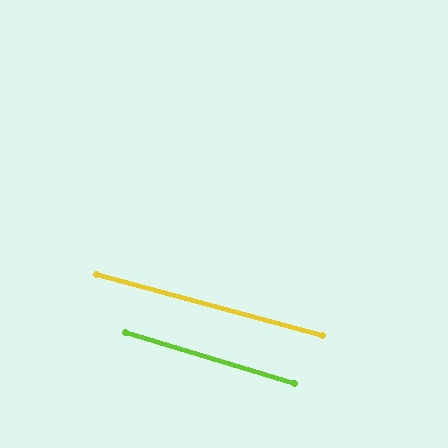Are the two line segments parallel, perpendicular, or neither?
Parallel — their directions differ by only 1.7°.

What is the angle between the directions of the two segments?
Approximately 2 degrees.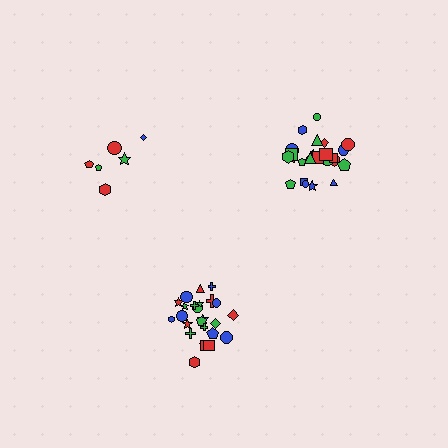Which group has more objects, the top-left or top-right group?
The top-right group.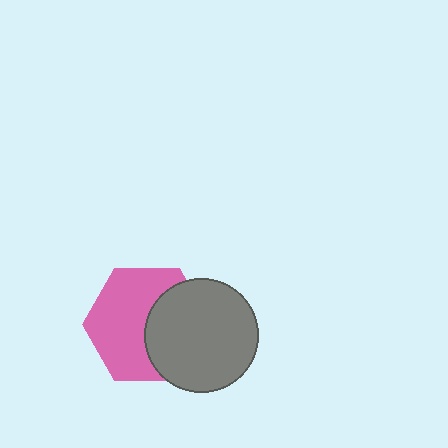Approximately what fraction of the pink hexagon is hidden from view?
Roughly 40% of the pink hexagon is hidden behind the gray circle.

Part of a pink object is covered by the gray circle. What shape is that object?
It is a hexagon.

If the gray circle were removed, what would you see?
You would see the complete pink hexagon.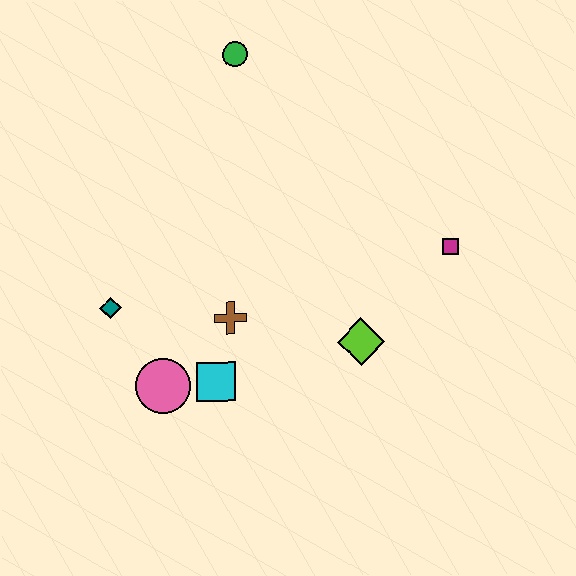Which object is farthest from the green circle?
The pink circle is farthest from the green circle.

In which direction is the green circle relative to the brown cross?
The green circle is above the brown cross.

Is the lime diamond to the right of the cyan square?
Yes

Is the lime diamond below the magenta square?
Yes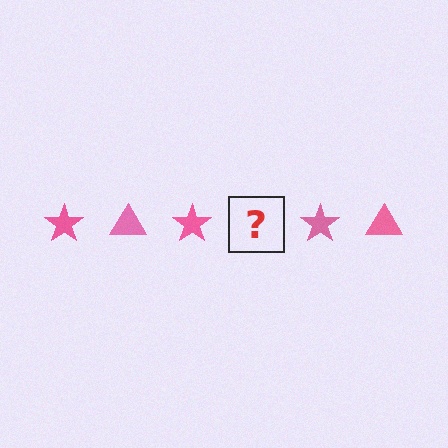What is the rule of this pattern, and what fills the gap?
The rule is that the pattern cycles through star, triangle shapes in pink. The gap should be filled with a pink triangle.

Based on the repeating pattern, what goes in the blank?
The blank should be a pink triangle.